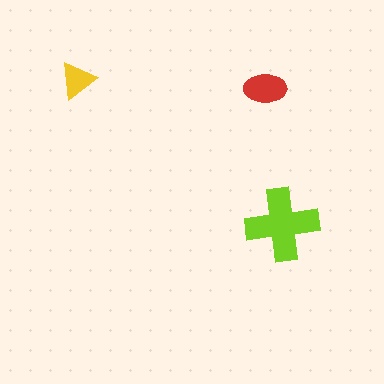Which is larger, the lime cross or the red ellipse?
The lime cross.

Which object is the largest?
The lime cross.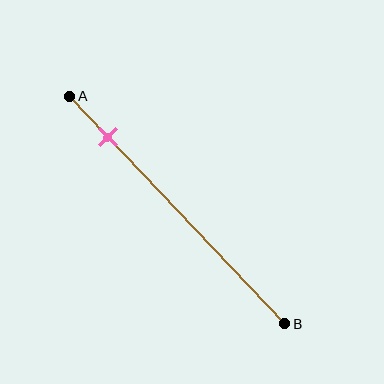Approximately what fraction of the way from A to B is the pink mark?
The pink mark is approximately 20% of the way from A to B.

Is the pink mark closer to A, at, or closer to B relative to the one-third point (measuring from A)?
The pink mark is closer to point A than the one-third point of segment AB.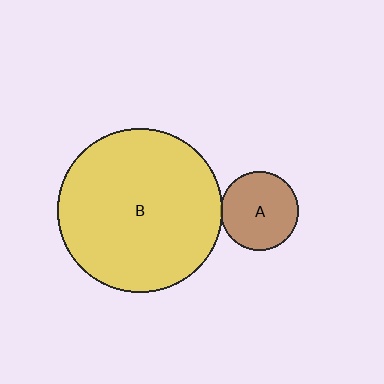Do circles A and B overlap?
Yes.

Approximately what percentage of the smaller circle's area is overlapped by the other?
Approximately 5%.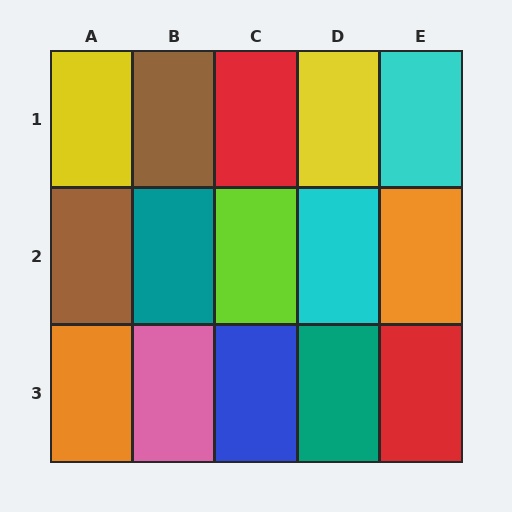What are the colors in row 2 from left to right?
Brown, teal, lime, cyan, orange.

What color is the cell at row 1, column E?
Cyan.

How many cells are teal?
2 cells are teal.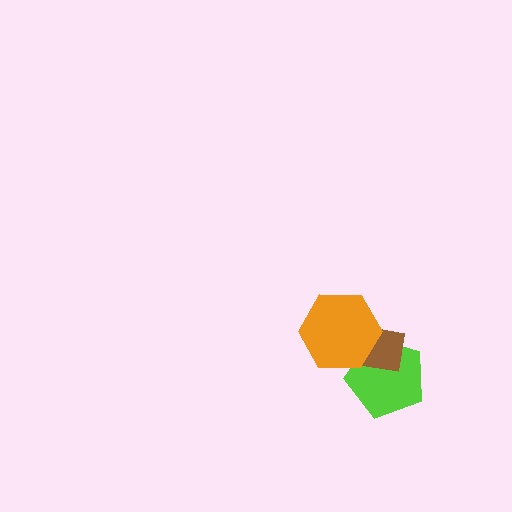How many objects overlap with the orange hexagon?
2 objects overlap with the orange hexagon.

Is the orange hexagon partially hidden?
No, no other shape covers it.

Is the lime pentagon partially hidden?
Yes, it is partially covered by another shape.